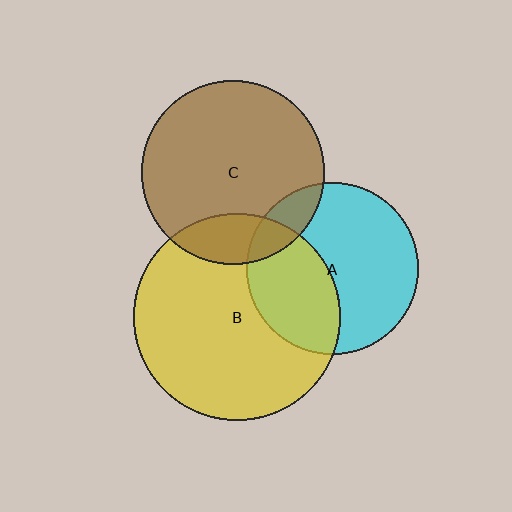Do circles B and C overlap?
Yes.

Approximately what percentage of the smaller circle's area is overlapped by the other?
Approximately 15%.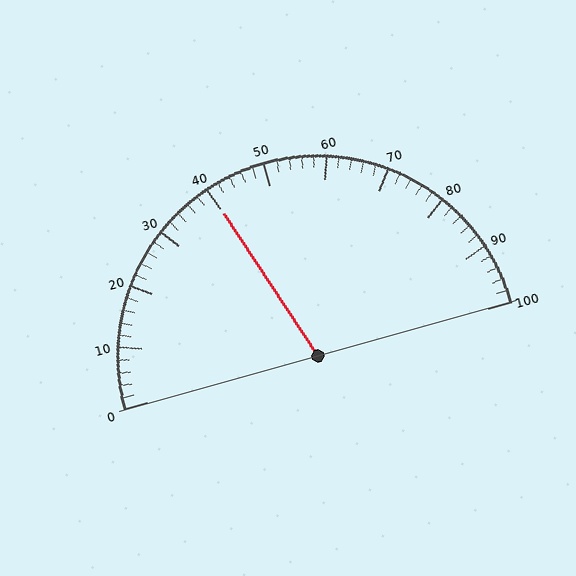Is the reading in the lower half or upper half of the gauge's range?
The reading is in the lower half of the range (0 to 100).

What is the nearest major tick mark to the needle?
The nearest major tick mark is 40.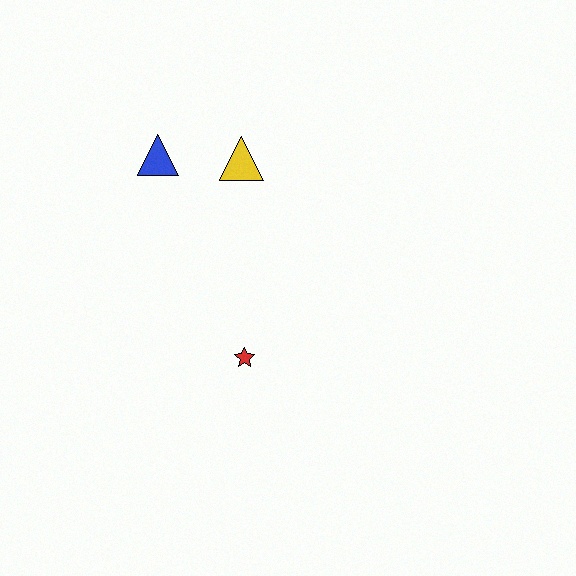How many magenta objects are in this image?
There are no magenta objects.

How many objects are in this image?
There are 3 objects.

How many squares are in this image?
There are no squares.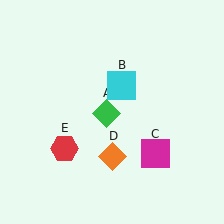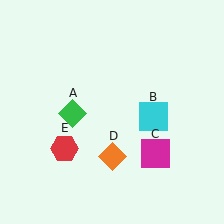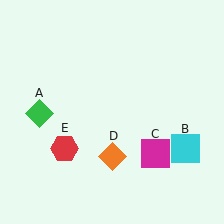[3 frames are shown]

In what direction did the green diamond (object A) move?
The green diamond (object A) moved left.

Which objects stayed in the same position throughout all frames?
Magenta square (object C) and orange diamond (object D) and red hexagon (object E) remained stationary.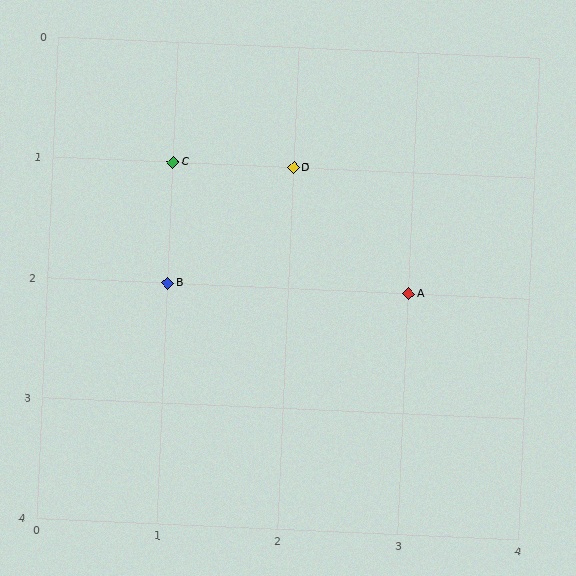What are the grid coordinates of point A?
Point A is at grid coordinates (3, 2).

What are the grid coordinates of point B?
Point B is at grid coordinates (1, 2).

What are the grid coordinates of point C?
Point C is at grid coordinates (1, 1).